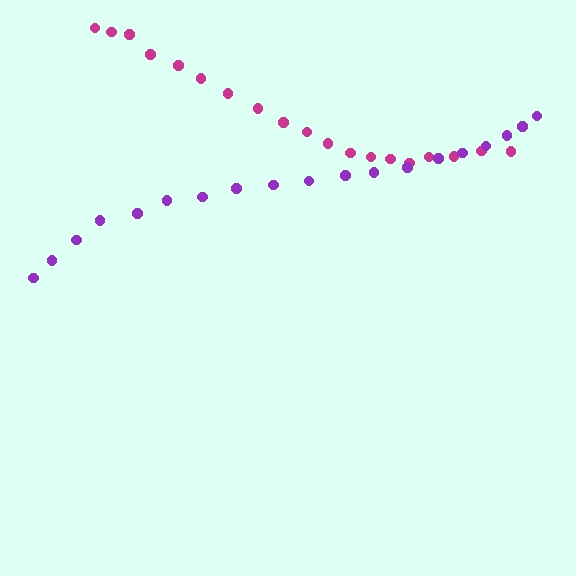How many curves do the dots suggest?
There are 2 distinct paths.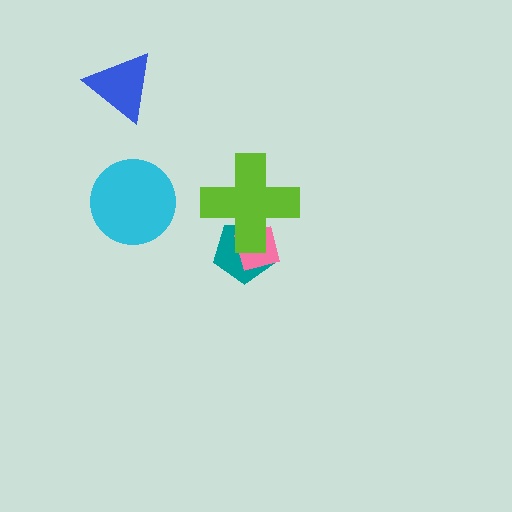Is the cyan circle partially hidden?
No, no other shape covers it.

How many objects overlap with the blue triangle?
0 objects overlap with the blue triangle.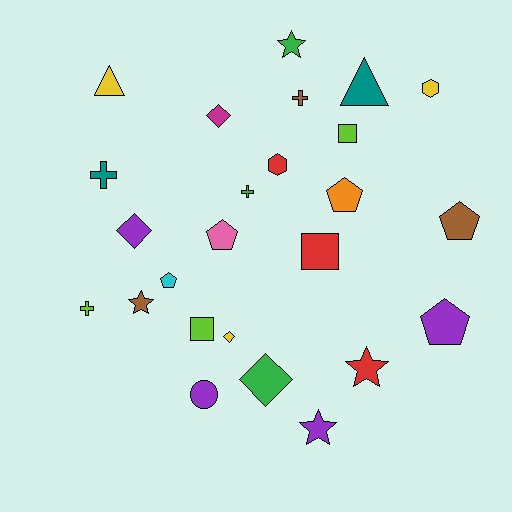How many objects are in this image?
There are 25 objects.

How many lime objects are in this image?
There are 3 lime objects.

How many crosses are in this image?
There are 4 crosses.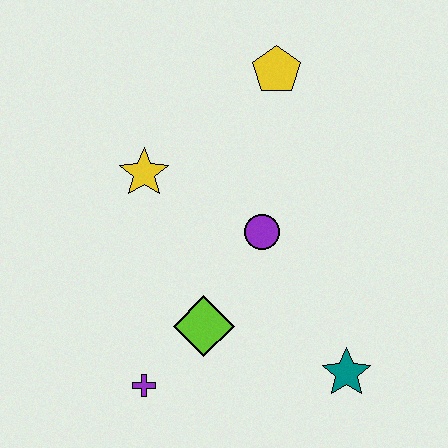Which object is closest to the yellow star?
The purple circle is closest to the yellow star.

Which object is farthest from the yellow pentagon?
The purple cross is farthest from the yellow pentagon.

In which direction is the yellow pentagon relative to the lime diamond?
The yellow pentagon is above the lime diamond.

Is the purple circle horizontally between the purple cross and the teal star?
Yes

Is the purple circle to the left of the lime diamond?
No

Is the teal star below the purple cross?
No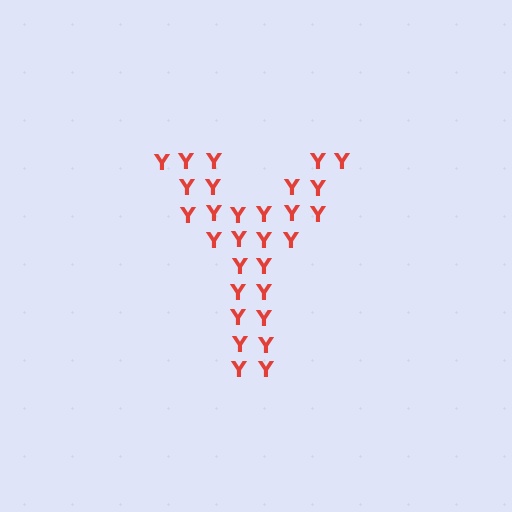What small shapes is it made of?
It is made of small letter Y's.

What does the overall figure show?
The overall figure shows the letter Y.